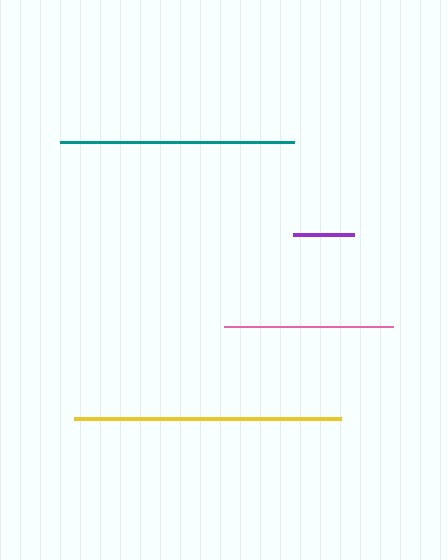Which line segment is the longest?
The yellow line is the longest at approximately 267 pixels.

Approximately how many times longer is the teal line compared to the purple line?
The teal line is approximately 3.8 times the length of the purple line.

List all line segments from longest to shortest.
From longest to shortest: yellow, teal, pink, purple.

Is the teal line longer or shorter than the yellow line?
The yellow line is longer than the teal line.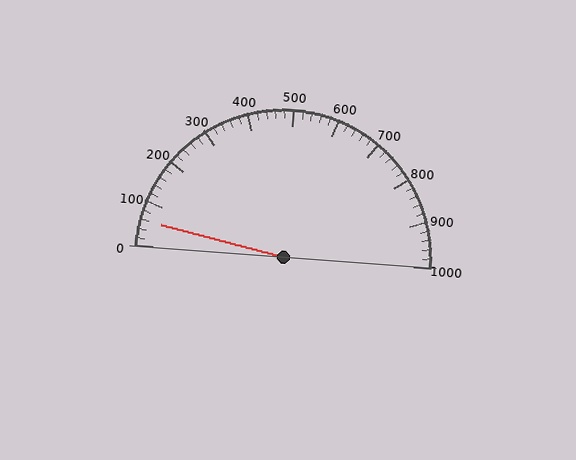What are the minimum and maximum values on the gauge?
The gauge ranges from 0 to 1000.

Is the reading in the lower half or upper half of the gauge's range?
The reading is in the lower half of the range (0 to 1000).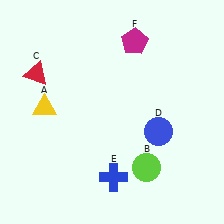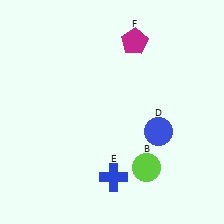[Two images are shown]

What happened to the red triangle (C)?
The red triangle (C) was removed in Image 2. It was in the top-left area of Image 1.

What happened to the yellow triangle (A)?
The yellow triangle (A) was removed in Image 2. It was in the top-left area of Image 1.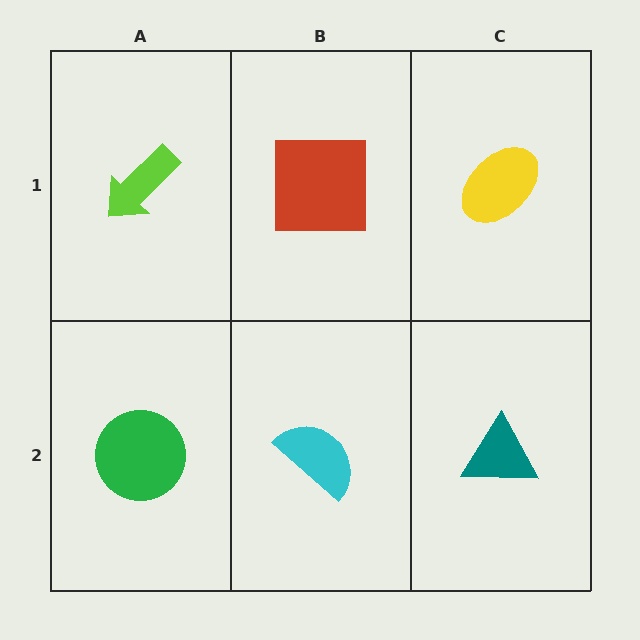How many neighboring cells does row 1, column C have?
2.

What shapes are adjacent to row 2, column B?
A red square (row 1, column B), a green circle (row 2, column A), a teal triangle (row 2, column C).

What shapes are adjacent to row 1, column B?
A cyan semicircle (row 2, column B), a lime arrow (row 1, column A), a yellow ellipse (row 1, column C).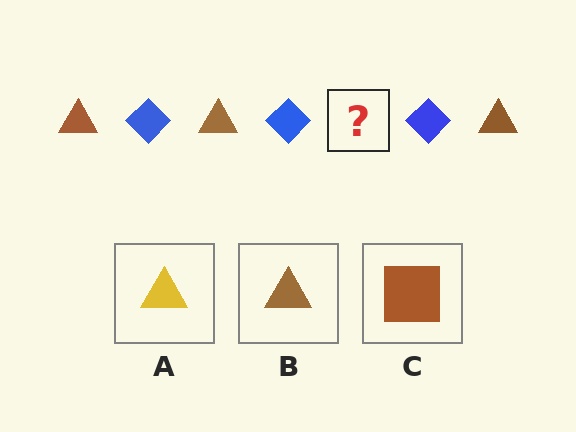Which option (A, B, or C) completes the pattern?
B.